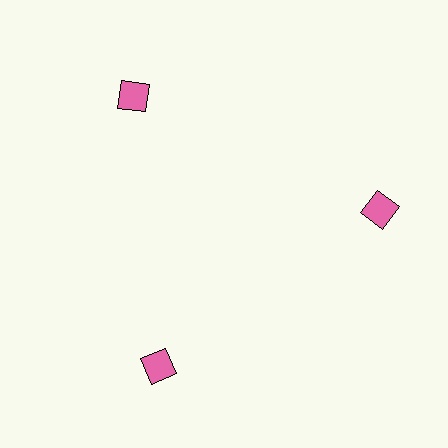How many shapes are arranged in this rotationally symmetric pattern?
There are 3 shapes, arranged in 3 groups of 1.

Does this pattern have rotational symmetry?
Yes, this pattern has 3-fold rotational symmetry. It looks the same after rotating 120 degrees around the center.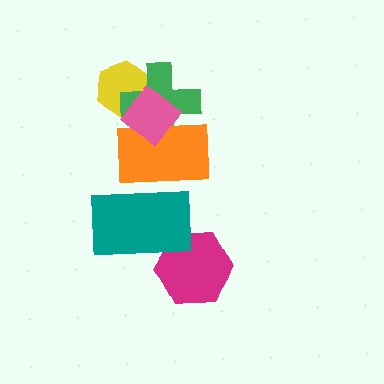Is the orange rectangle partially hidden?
Yes, it is partially covered by another shape.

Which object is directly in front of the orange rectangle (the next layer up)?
The pink diamond is directly in front of the orange rectangle.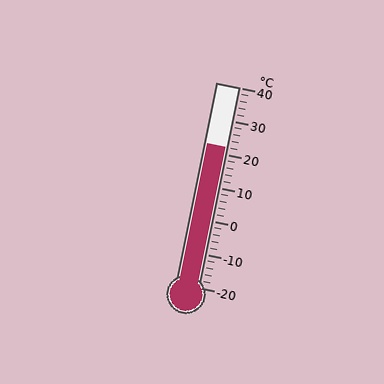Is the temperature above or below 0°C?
The temperature is above 0°C.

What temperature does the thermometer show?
The thermometer shows approximately 22°C.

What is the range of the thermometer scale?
The thermometer scale ranges from -20°C to 40°C.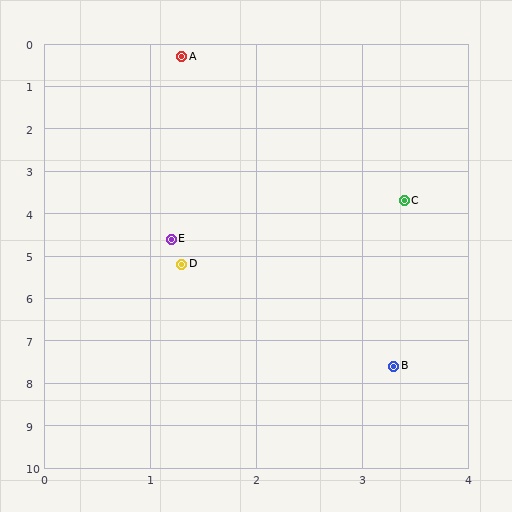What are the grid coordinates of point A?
Point A is at approximately (1.3, 0.3).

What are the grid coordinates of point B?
Point B is at approximately (3.3, 7.6).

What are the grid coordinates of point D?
Point D is at approximately (1.3, 5.2).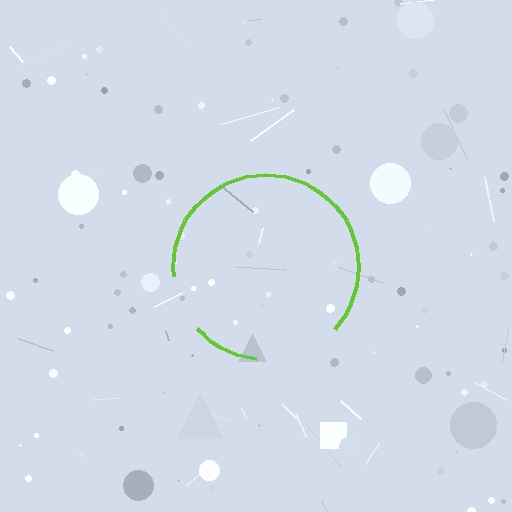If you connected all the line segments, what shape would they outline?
They would outline a circle.